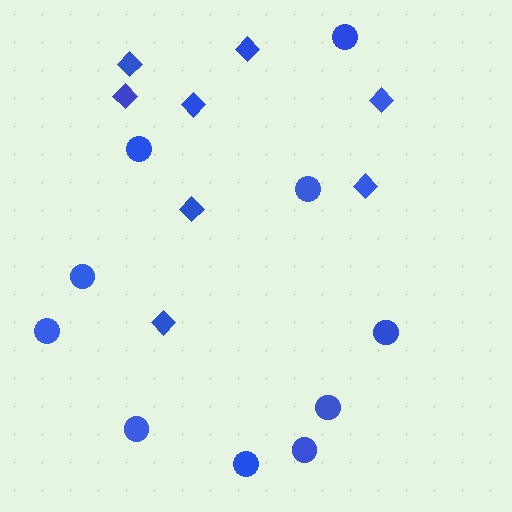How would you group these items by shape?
There are 2 groups: one group of diamonds (8) and one group of circles (10).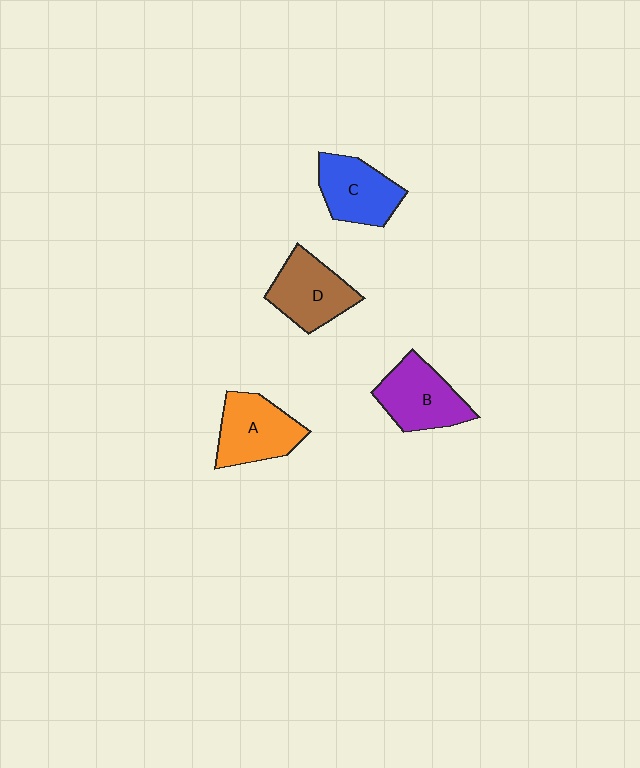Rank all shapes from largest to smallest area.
From largest to smallest: A (orange), B (purple), D (brown), C (blue).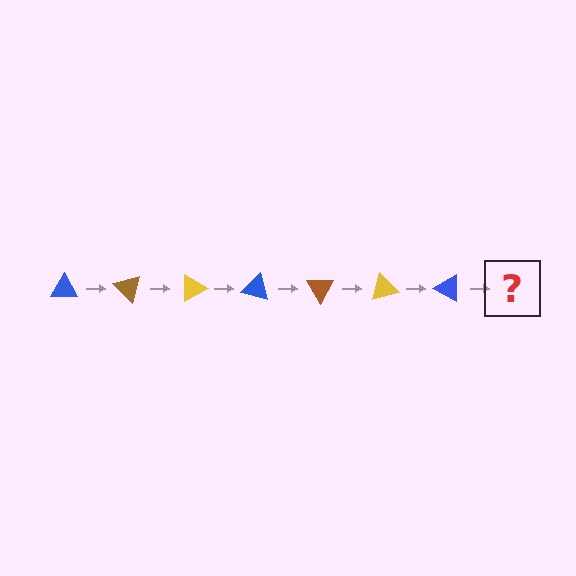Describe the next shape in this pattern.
It should be a brown triangle, rotated 315 degrees from the start.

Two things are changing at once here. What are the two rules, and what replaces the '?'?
The two rules are that it rotates 45 degrees each step and the color cycles through blue, brown, and yellow. The '?' should be a brown triangle, rotated 315 degrees from the start.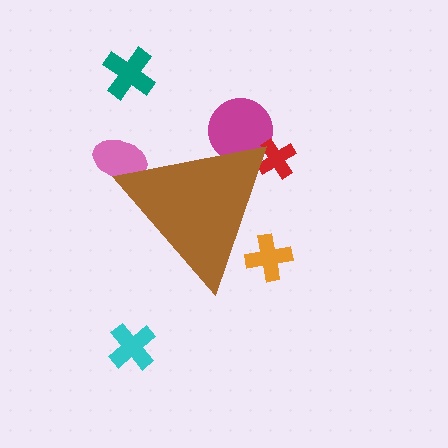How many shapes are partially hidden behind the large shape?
4 shapes are partially hidden.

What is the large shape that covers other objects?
A brown triangle.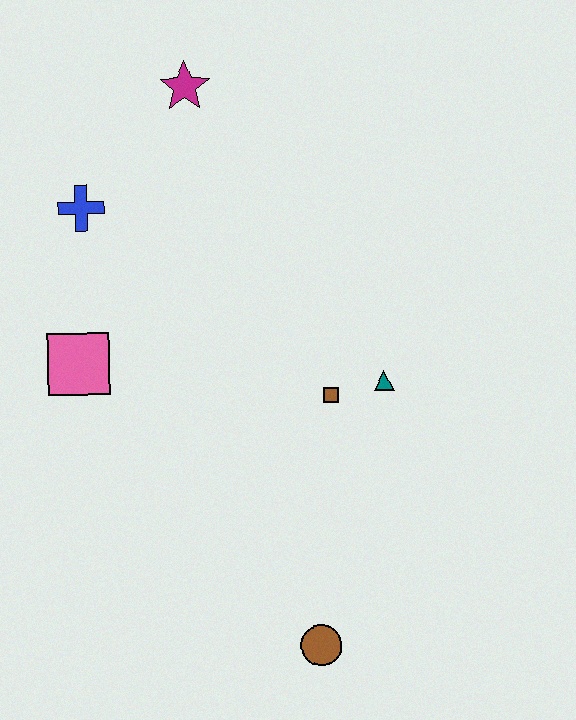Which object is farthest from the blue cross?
The brown circle is farthest from the blue cross.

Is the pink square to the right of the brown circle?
No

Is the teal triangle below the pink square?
Yes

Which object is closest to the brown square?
The teal triangle is closest to the brown square.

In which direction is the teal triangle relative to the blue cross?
The teal triangle is to the right of the blue cross.